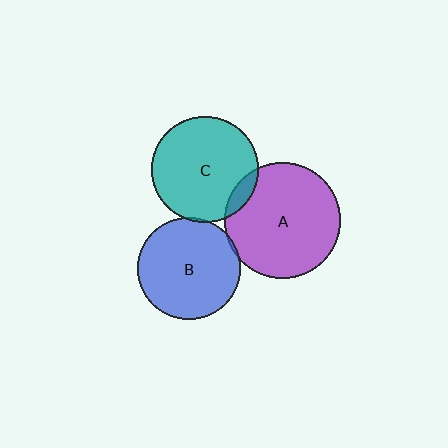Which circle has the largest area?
Circle A (purple).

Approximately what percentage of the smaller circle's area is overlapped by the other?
Approximately 5%.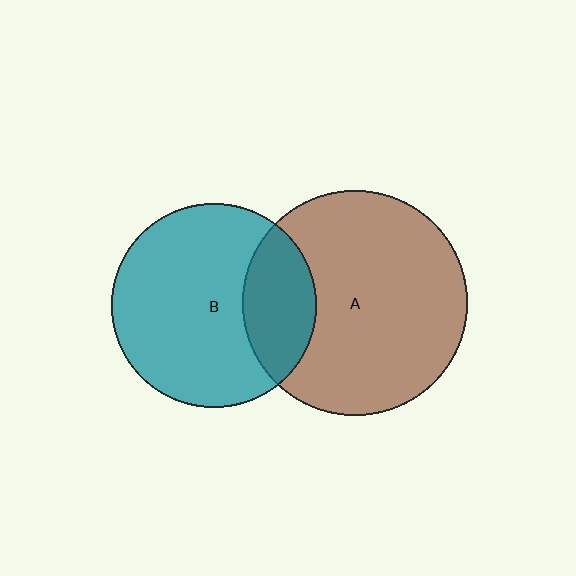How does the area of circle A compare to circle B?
Approximately 1.2 times.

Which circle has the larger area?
Circle A (brown).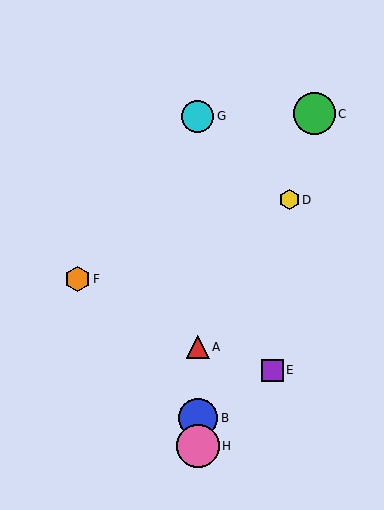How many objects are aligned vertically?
4 objects (A, B, G, H) are aligned vertically.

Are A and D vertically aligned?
No, A is at x≈198 and D is at x≈289.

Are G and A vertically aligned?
Yes, both are at x≈198.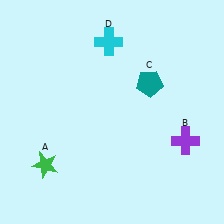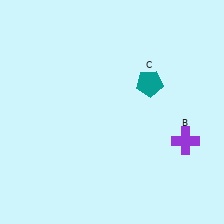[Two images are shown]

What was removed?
The cyan cross (D), the green star (A) were removed in Image 2.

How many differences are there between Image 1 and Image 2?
There are 2 differences between the two images.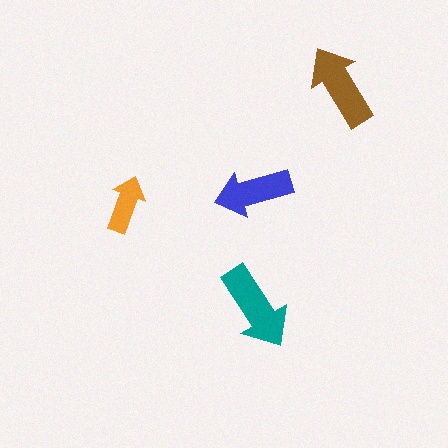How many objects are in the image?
There are 4 objects in the image.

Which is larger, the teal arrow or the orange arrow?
The teal one.